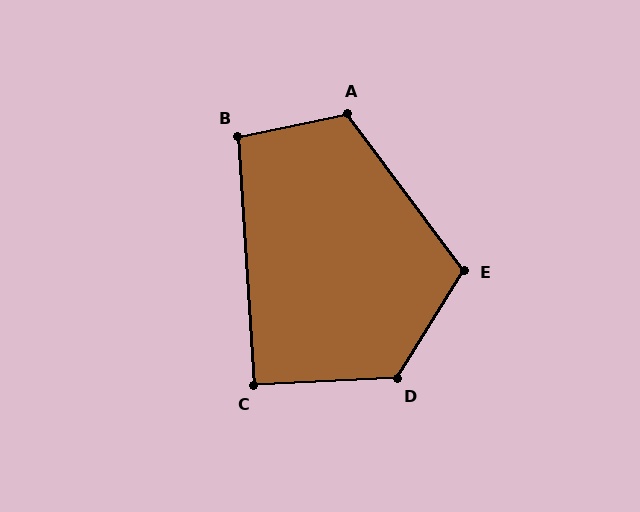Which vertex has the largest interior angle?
D, at approximately 124 degrees.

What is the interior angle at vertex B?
Approximately 98 degrees (obtuse).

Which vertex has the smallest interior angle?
C, at approximately 91 degrees.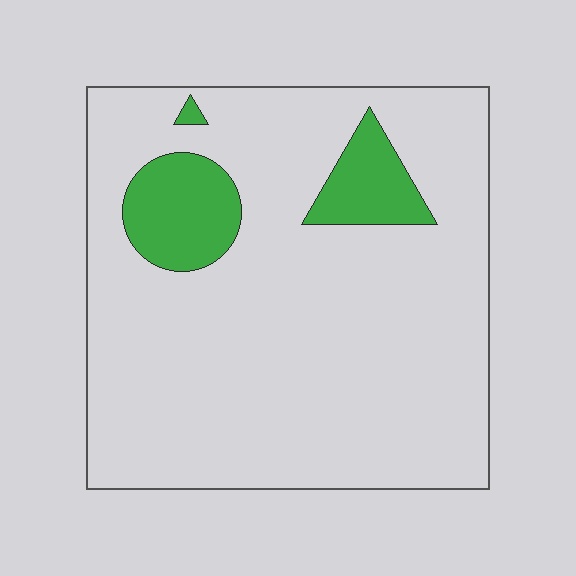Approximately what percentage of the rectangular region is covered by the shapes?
Approximately 10%.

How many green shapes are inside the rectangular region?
3.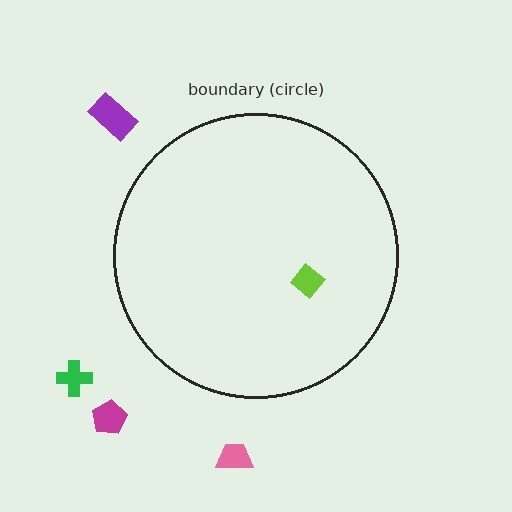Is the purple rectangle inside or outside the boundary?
Outside.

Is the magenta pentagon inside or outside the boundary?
Outside.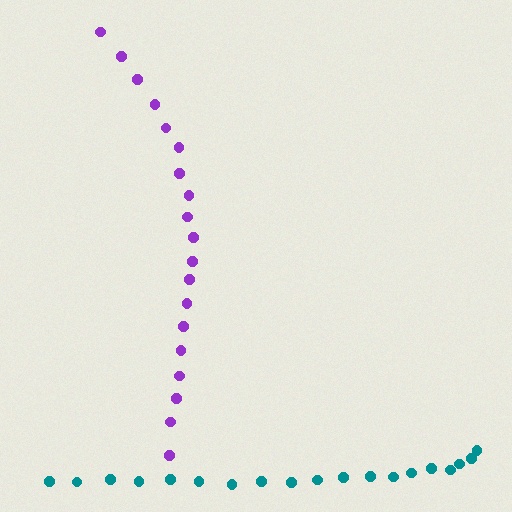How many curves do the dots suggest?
There are 2 distinct paths.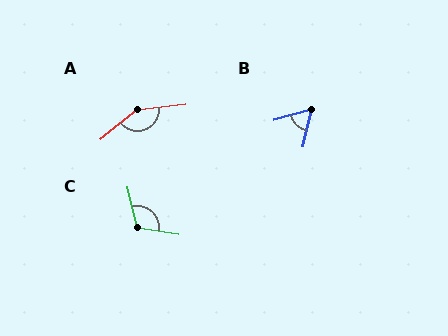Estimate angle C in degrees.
Approximately 111 degrees.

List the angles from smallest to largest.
B (62°), C (111°), A (147°).